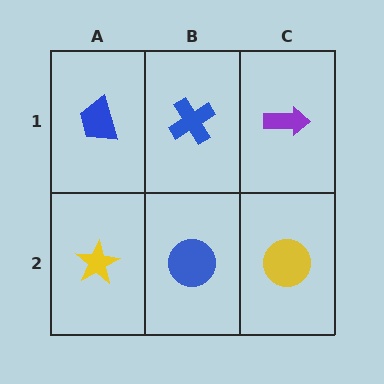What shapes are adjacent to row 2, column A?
A blue trapezoid (row 1, column A), a blue circle (row 2, column B).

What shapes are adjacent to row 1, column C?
A yellow circle (row 2, column C), a blue cross (row 1, column B).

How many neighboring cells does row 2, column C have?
2.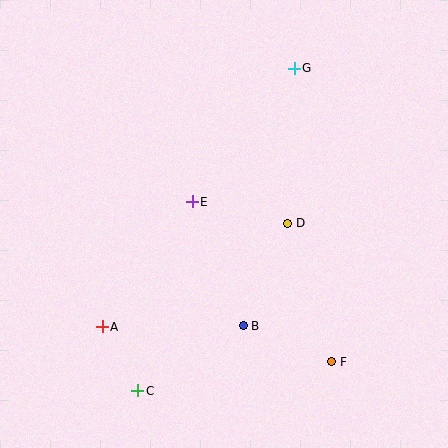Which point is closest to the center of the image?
Point E at (192, 202) is closest to the center.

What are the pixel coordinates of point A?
Point A is at (102, 327).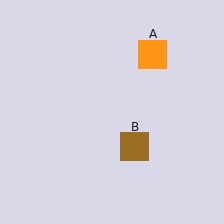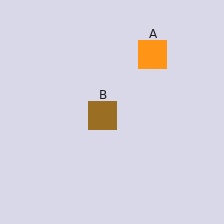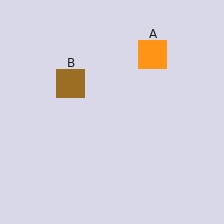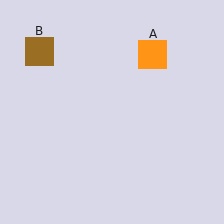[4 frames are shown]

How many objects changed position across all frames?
1 object changed position: brown square (object B).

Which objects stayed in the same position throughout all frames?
Orange square (object A) remained stationary.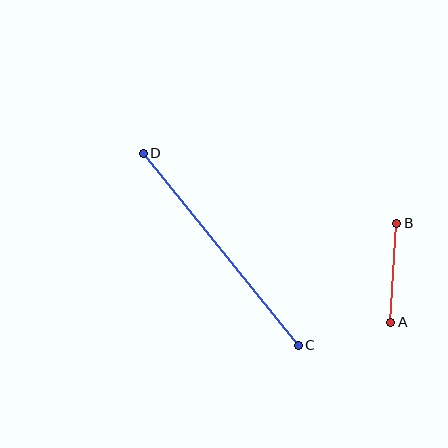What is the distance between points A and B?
The distance is approximately 99 pixels.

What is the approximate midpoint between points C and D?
The midpoint is at approximately (221, 249) pixels.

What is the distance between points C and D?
The distance is approximately 247 pixels.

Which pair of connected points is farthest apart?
Points C and D are farthest apart.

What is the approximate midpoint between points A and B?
The midpoint is at approximately (394, 273) pixels.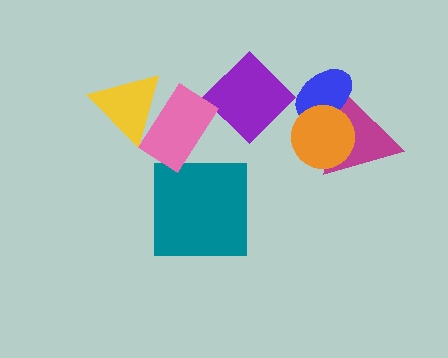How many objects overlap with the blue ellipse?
2 objects overlap with the blue ellipse.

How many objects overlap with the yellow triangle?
1 object overlaps with the yellow triangle.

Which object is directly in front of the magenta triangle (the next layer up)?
The blue ellipse is directly in front of the magenta triangle.